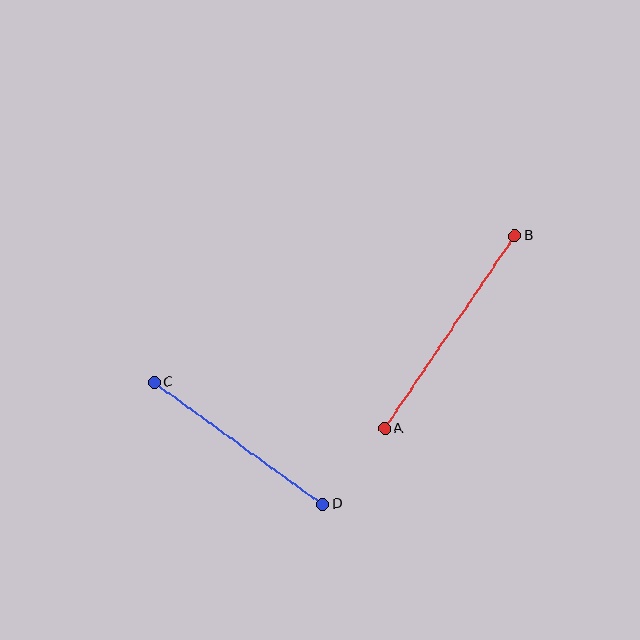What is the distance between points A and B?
The distance is approximately 233 pixels.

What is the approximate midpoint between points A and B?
The midpoint is at approximately (450, 332) pixels.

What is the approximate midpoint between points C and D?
The midpoint is at approximately (239, 443) pixels.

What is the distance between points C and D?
The distance is approximately 208 pixels.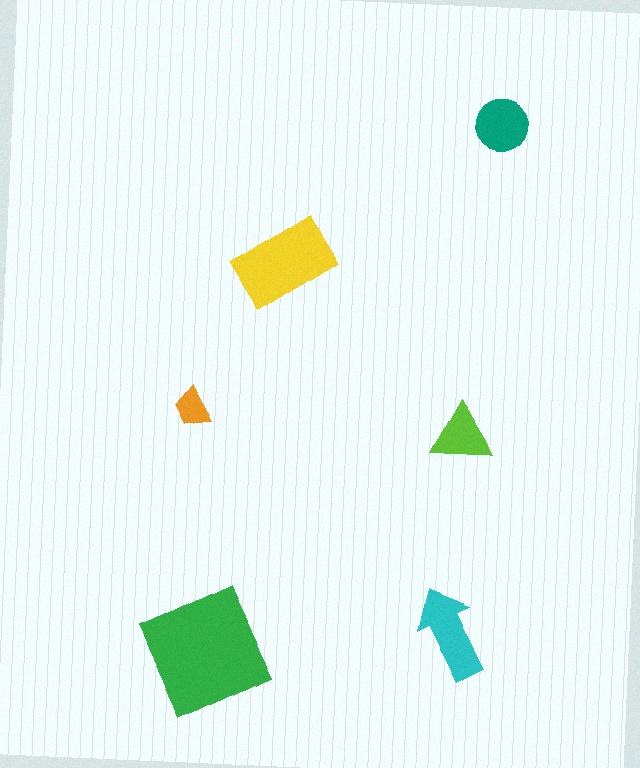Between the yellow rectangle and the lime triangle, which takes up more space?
The yellow rectangle.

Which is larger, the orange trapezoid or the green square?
The green square.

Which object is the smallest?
The orange trapezoid.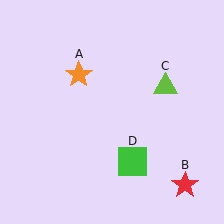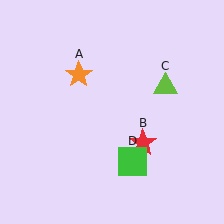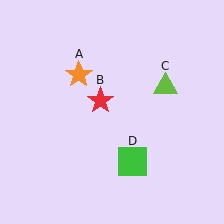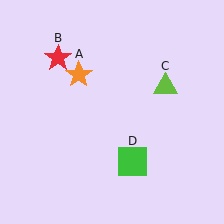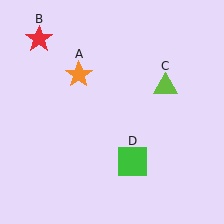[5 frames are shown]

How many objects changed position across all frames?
1 object changed position: red star (object B).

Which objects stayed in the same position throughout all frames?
Orange star (object A) and lime triangle (object C) and green square (object D) remained stationary.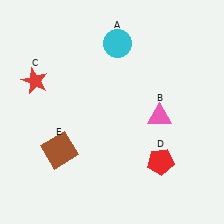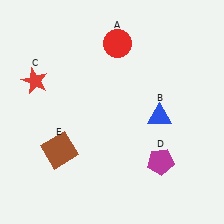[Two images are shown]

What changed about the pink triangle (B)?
In Image 1, B is pink. In Image 2, it changed to blue.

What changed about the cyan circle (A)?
In Image 1, A is cyan. In Image 2, it changed to red.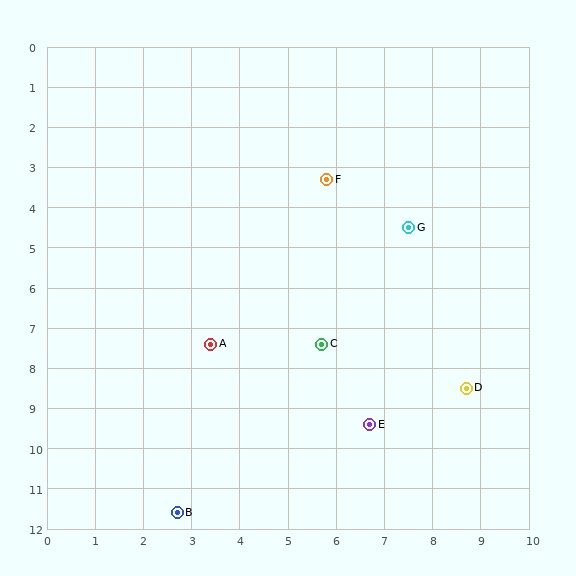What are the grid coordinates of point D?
Point D is at approximately (8.7, 8.5).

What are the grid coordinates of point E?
Point E is at approximately (6.7, 9.4).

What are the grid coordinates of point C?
Point C is at approximately (5.7, 7.4).